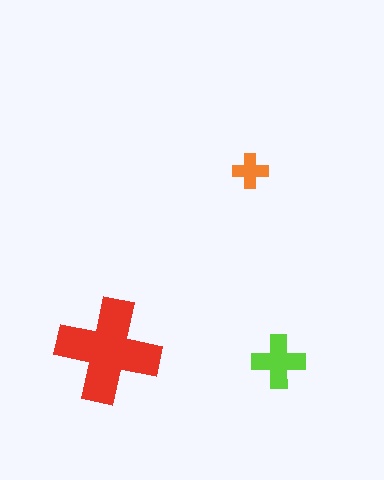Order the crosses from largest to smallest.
the red one, the lime one, the orange one.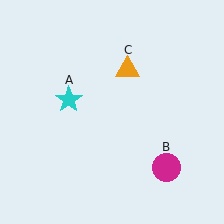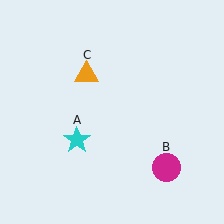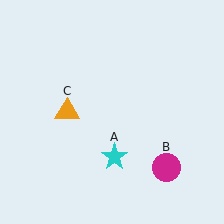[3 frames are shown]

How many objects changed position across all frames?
2 objects changed position: cyan star (object A), orange triangle (object C).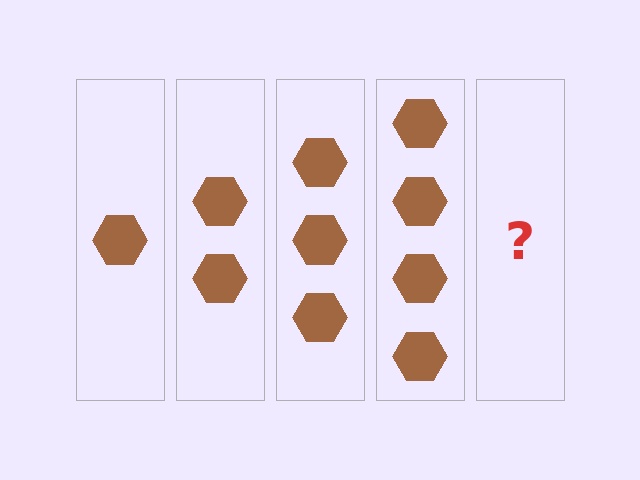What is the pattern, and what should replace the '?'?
The pattern is that each step adds one more hexagon. The '?' should be 5 hexagons.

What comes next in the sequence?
The next element should be 5 hexagons.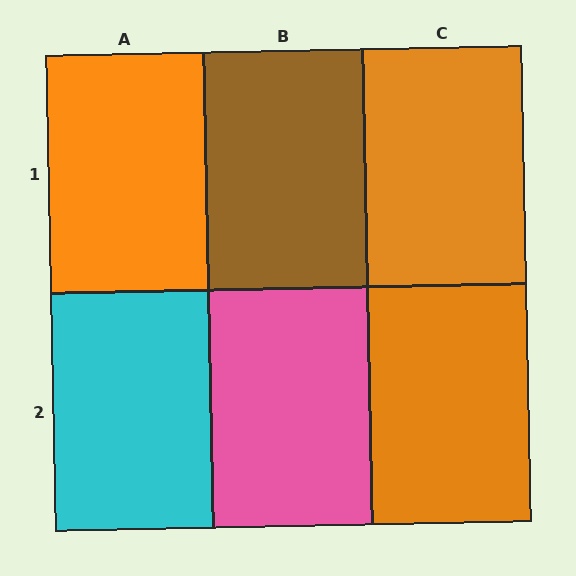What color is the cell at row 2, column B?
Pink.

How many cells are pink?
1 cell is pink.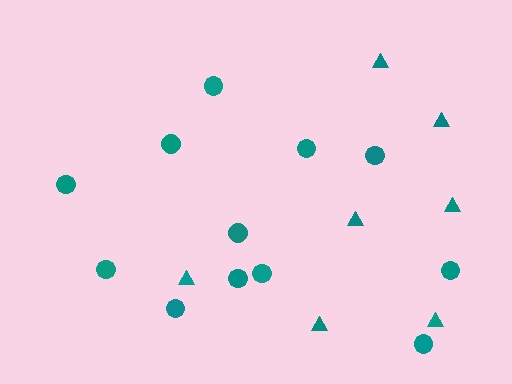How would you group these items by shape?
There are 2 groups: one group of triangles (7) and one group of circles (12).